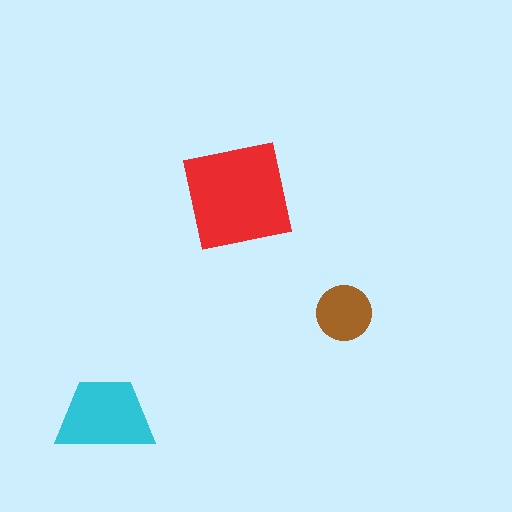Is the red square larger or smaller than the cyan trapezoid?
Larger.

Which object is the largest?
The red square.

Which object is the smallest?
The brown circle.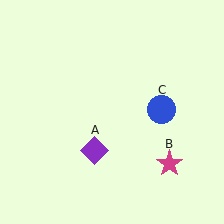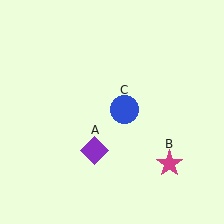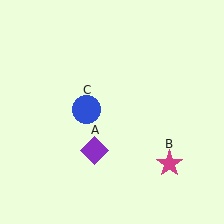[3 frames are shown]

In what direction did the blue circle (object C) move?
The blue circle (object C) moved left.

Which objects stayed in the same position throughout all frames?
Purple diamond (object A) and magenta star (object B) remained stationary.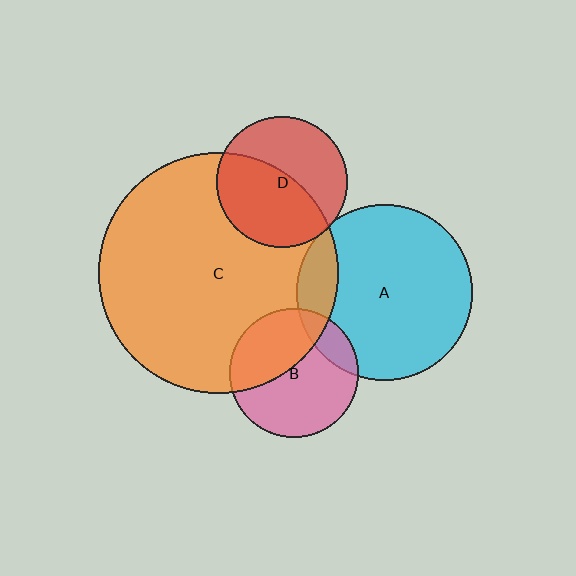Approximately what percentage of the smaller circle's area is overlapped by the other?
Approximately 55%.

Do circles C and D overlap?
Yes.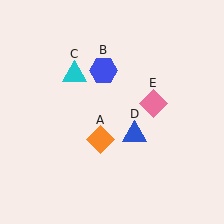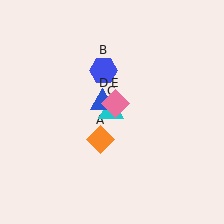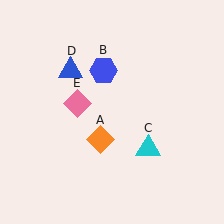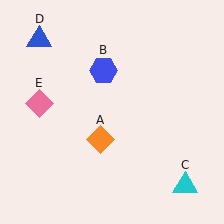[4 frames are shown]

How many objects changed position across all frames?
3 objects changed position: cyan triangle (object C), blue triangle (object D), pink diamond (object E).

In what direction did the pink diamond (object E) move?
The pink diamond (object E) moved left.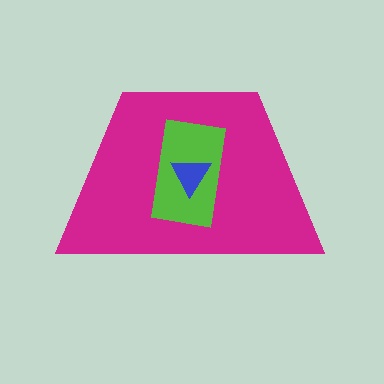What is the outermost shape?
The magenta trapezoid.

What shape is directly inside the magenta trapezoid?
The lime rectangle.